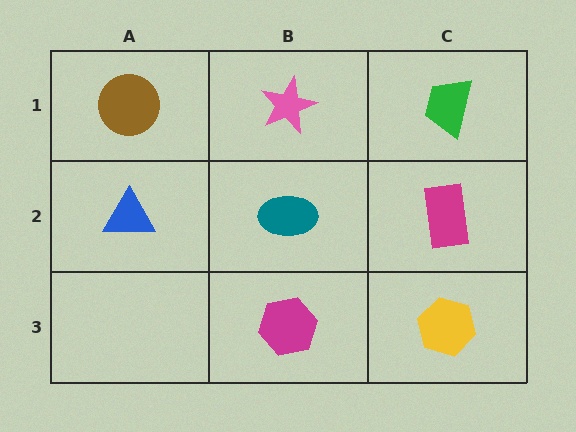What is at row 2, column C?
A magenta rectangle.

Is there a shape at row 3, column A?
No, that cell is empty.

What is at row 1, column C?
A green trapezoid.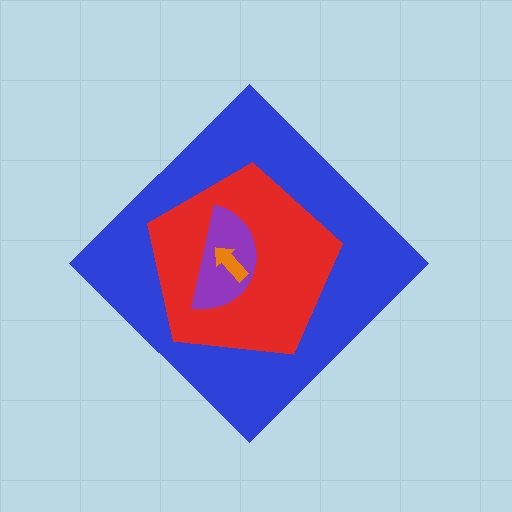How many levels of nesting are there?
4.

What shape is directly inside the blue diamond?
The red pentagon.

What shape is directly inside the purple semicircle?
The orange arrow.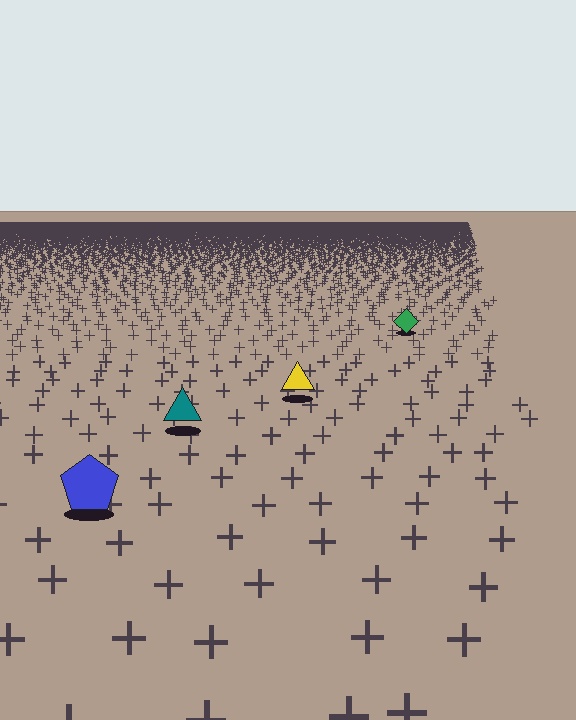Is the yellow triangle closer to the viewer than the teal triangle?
No. The teal triangle is closer — you can tell from the texture gradient: the ground texture is coarser near it.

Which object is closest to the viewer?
The blue pentagon is closest. The texture marks near it are larger and more spread out.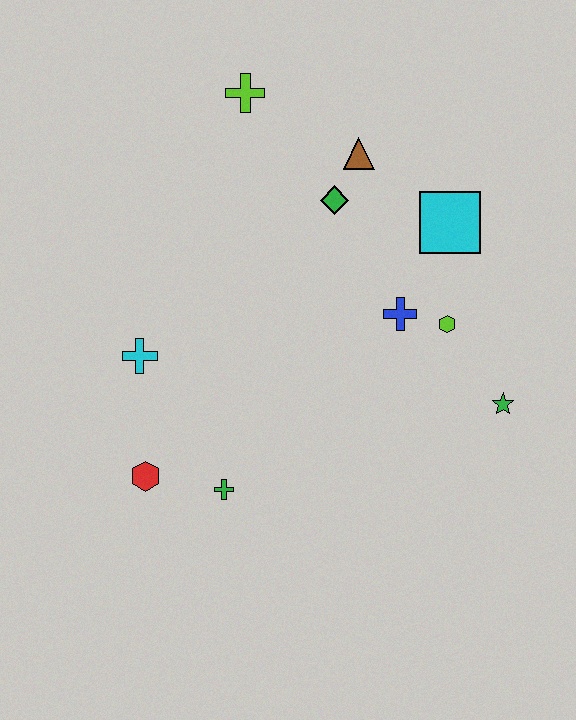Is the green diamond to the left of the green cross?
No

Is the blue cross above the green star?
Yes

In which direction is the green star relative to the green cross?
The green star is to the right of the green cross.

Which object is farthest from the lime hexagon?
The red hexagon is farthest from the lime hexagon.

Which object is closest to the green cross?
The red hexagon is closest to the green cross.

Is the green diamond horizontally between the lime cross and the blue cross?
Yes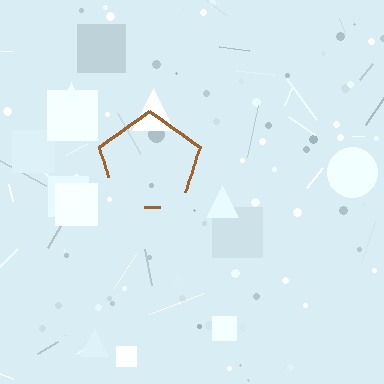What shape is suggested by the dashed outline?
The dashed outline suggests a pentagon.